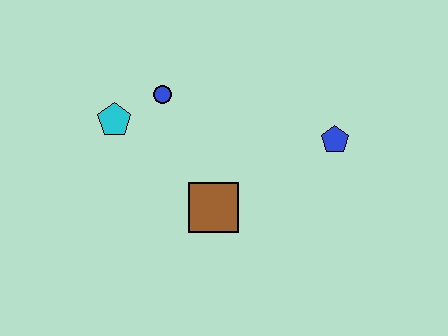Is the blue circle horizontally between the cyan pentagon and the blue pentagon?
Yes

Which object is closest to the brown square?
The blue circle is closest to the brown square.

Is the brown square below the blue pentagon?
Yes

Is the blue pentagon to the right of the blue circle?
Yes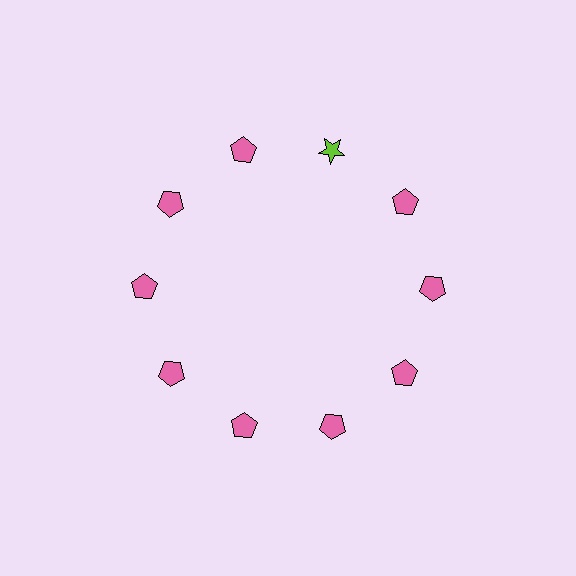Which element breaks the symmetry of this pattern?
The lime star at roughly the 1 o'clock position breaks the symmetry. All other shapes are pink pentagons.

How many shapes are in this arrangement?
There are 10 shapes arranged in a ring pattern.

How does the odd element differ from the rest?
It differs in both color (lime instead of pink) and shape (star instead of pentagon).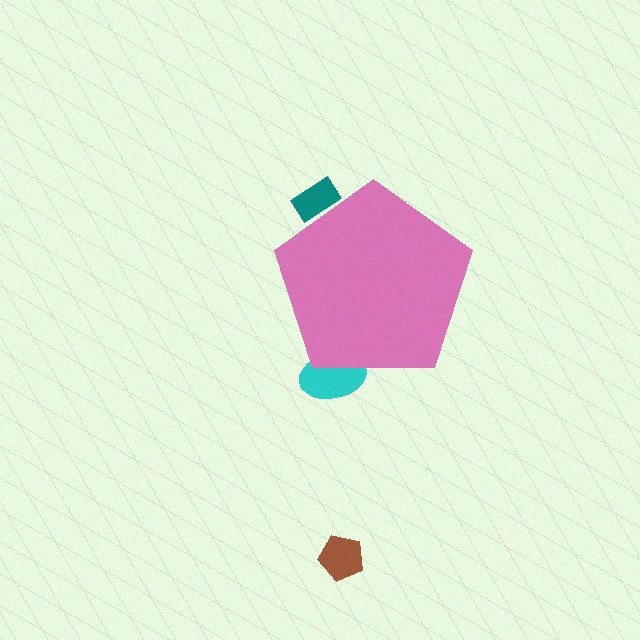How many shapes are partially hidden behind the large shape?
2 shapes are partially hidden.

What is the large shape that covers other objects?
A pink pentagon.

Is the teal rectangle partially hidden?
Yes, the teal rectangle is partially hidden behind the pink pentagon.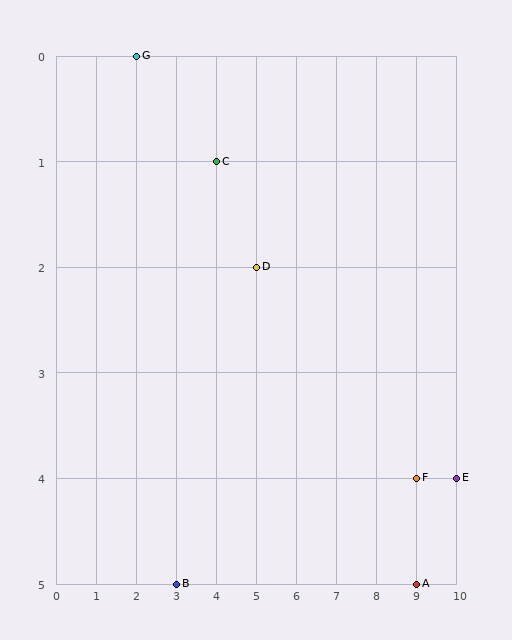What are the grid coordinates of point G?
Point G is at grid coordinates (2, 0).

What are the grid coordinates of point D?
Point D is at grid coordinates (5, 2).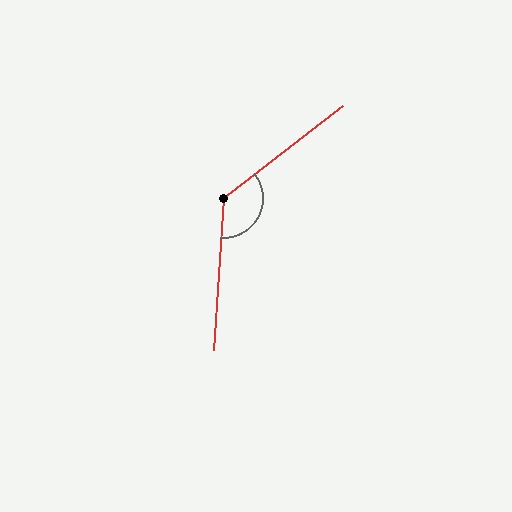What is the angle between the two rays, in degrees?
Approximately 131 degrees.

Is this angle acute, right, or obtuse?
It is obtuse.